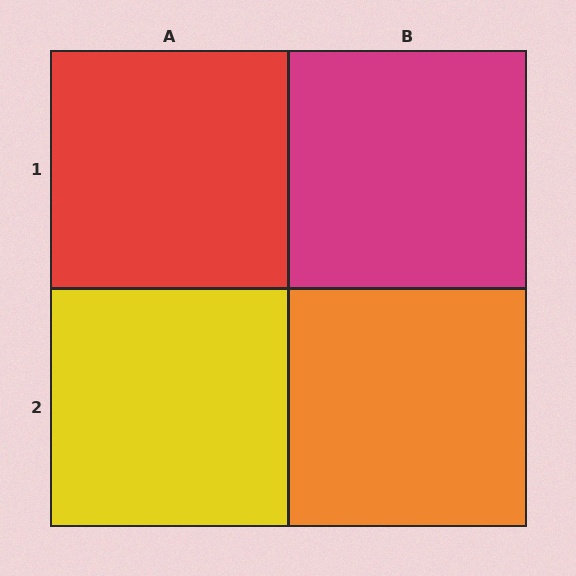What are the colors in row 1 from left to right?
Red, magenta.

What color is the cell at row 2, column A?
Yellow.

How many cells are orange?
1 cell is orange.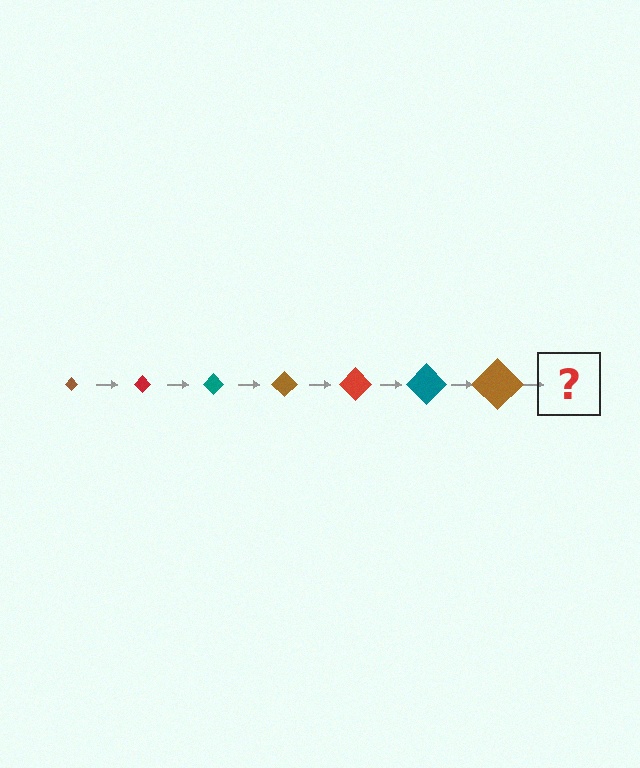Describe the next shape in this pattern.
It should be a red diamond, larger than the previous one.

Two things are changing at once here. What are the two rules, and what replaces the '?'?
The two rules are that the diamond grows larger each step and the color cycles through brown, red, and teal. The '?' should be a red diamond, larger than the previous one.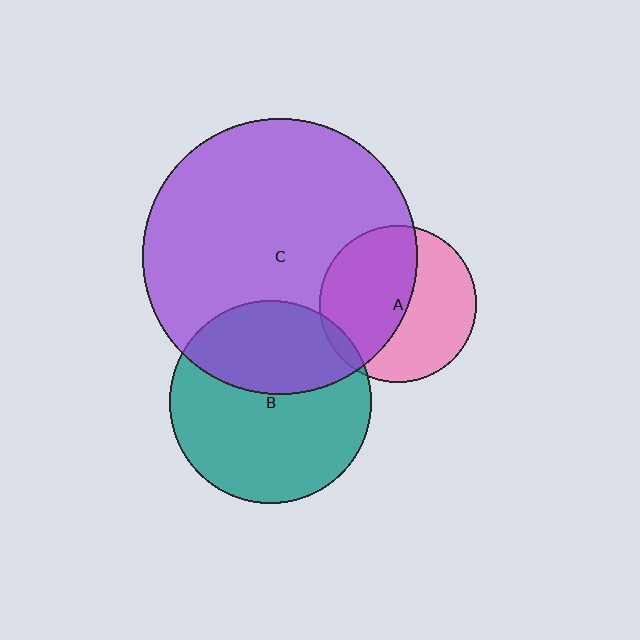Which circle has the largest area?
Circle C (purple).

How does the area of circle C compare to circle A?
Approximately 3.1 times.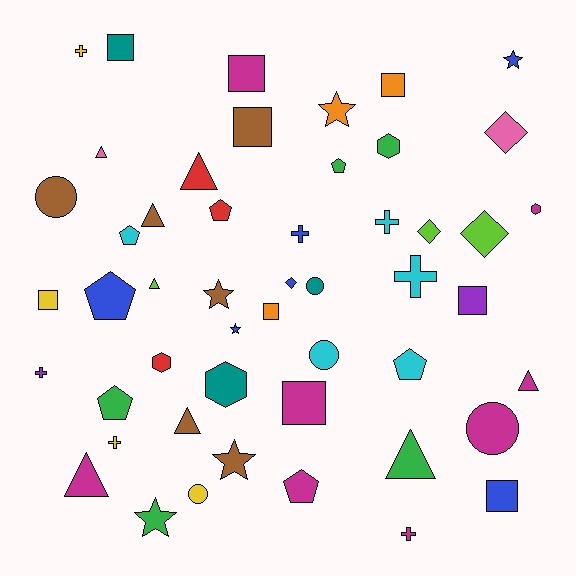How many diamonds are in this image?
There are 4 diamonds.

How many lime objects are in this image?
There are 3 lime objects.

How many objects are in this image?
There are 50 objects.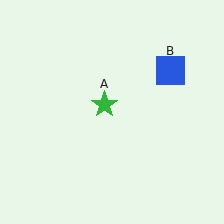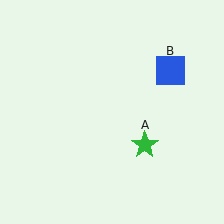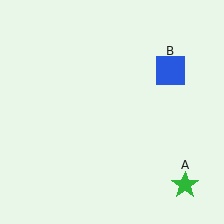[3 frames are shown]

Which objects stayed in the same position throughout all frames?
Blue square (object B) remained stationary.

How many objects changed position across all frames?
1 object changed position: green star (object A).